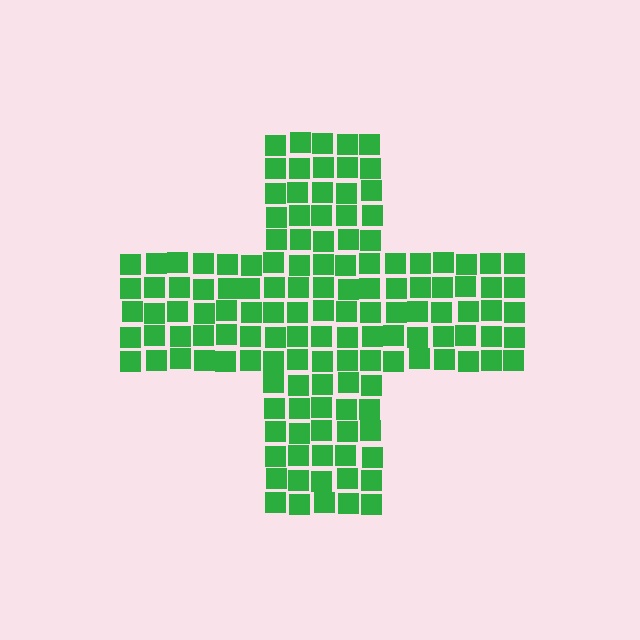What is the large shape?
The large shape is a cross.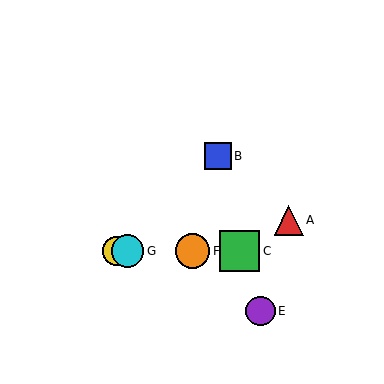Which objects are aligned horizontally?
Objects C, D, F, G are aligned horizontally.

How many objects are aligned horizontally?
4 objects (C, D, F, G) are aligned horizontally.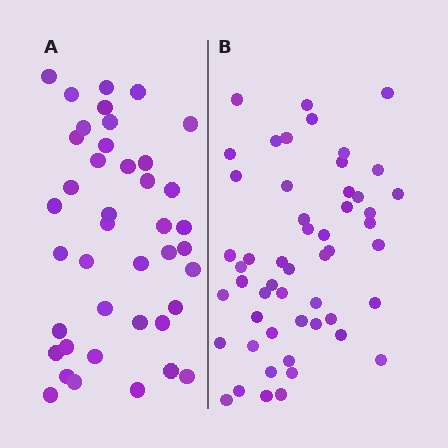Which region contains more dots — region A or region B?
Region B (the right region) has more dots.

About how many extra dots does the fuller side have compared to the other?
Region B has roughly 12 or so more dots than region A.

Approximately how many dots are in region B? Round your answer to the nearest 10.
About 50 dots. (The exact count is 52, which rounds to 50.)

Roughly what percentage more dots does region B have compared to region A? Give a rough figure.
About 25% more.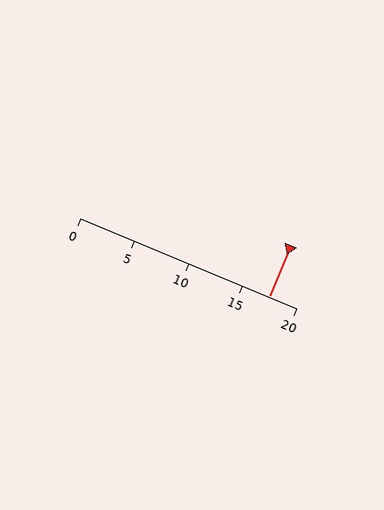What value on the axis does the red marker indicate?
The marker indicates approximately 17.5.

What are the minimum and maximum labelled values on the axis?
The axis runs from 0 to 20.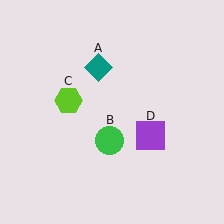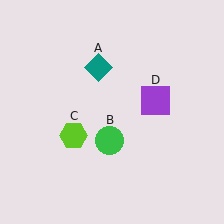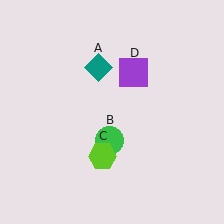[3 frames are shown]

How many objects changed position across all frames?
2 objects changed position: lime hexagon (object C), purple square (object D).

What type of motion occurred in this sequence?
The lime hexagon (object C), purple square (object D) rotated counterclockwise around the center of the scene.